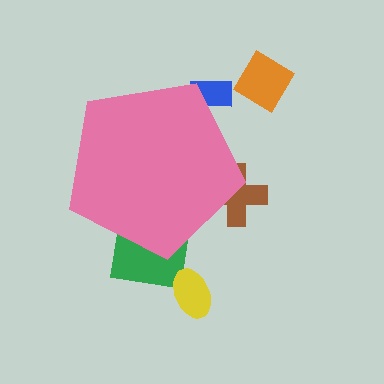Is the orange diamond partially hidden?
No, the orange diamond is fully visible.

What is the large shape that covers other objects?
A pink pentagon.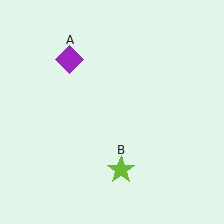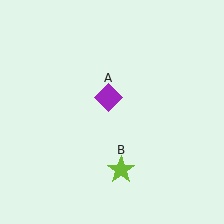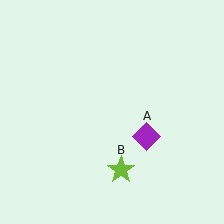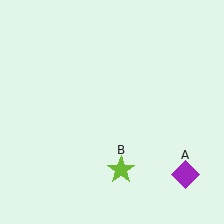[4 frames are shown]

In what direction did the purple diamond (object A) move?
The purple diamond (object A) moved down and to the right.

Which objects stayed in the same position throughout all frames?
Lime star (object B) remained stationary.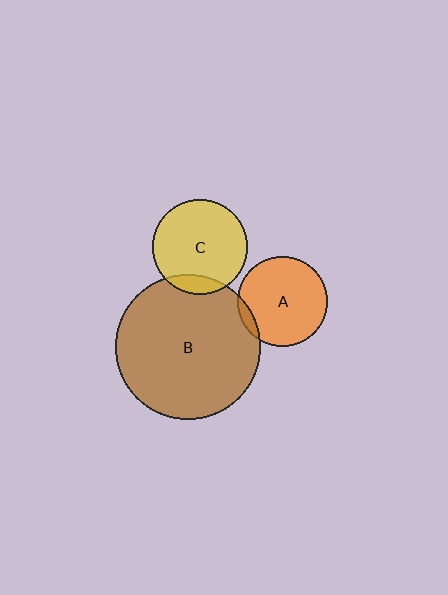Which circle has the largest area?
Circle B (brown).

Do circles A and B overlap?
Yes.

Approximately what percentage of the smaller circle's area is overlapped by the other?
Approximately 5%.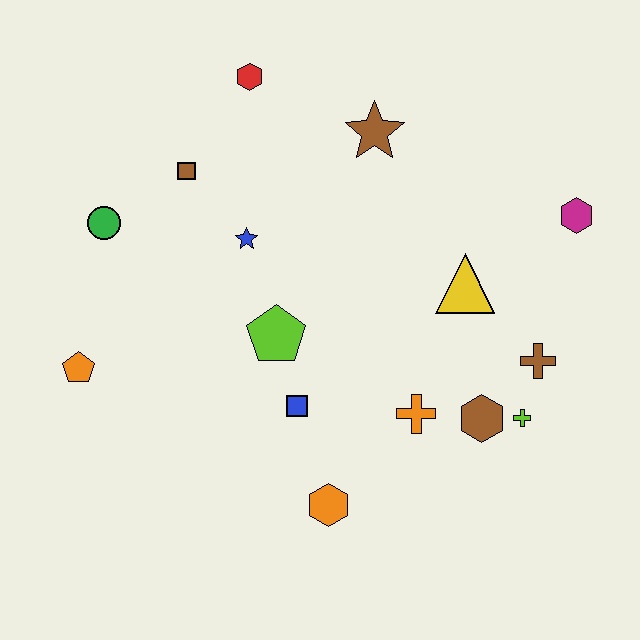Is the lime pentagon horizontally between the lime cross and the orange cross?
No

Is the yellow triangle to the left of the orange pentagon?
No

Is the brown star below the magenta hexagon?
No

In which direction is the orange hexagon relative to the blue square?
The orange hexagon is below the blue square.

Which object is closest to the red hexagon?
The brown square is closest to the red hexagon.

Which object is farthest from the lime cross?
The green circle is farthest from the lime cross.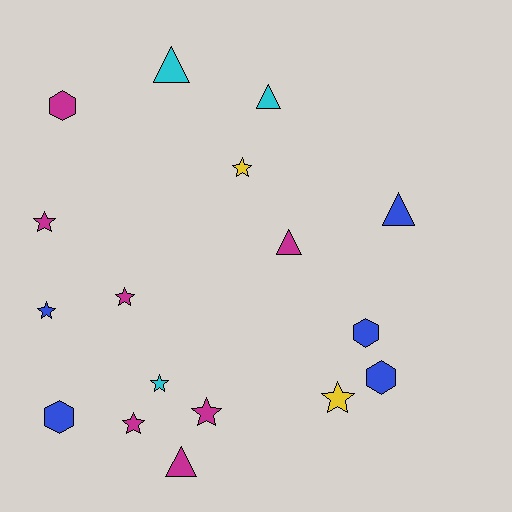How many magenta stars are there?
There are 4 magenta stars.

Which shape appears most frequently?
Star, with 8 objects.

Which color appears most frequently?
Magenta, with 7 objects.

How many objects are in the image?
There are 17 objects.